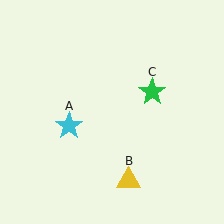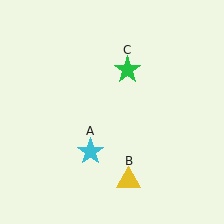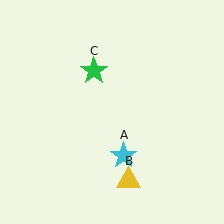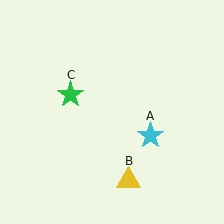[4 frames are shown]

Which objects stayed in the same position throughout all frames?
Yellow triangle (object B) remained stationary.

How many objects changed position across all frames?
2 objects changed position: cyan star (object A), green star (object C).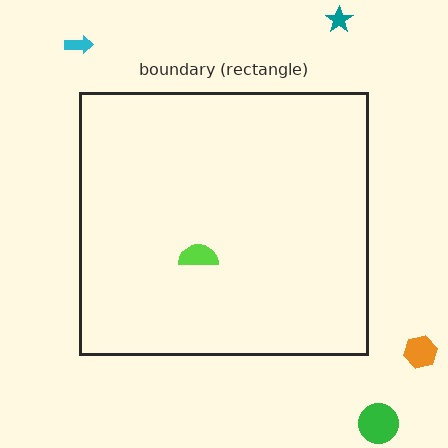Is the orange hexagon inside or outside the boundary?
Outside.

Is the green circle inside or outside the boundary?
Outside.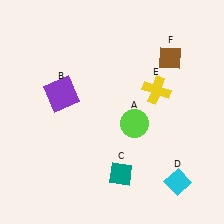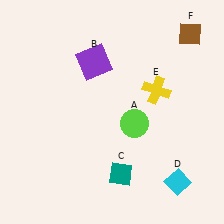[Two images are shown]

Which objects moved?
The objects that moved are: the purple square (B), the brown diamond (F).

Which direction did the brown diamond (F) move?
The brown diamond (F) moved up.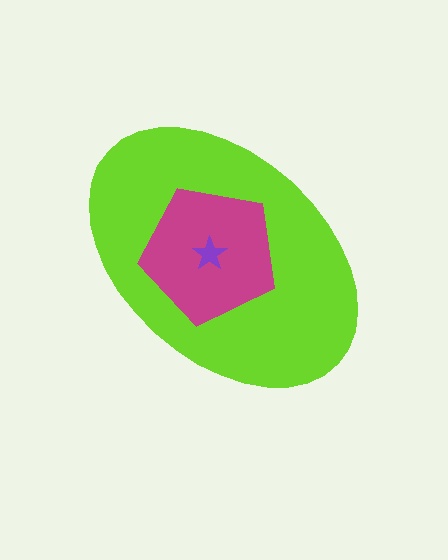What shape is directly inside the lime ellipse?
The magenta pentagon.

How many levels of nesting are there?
3.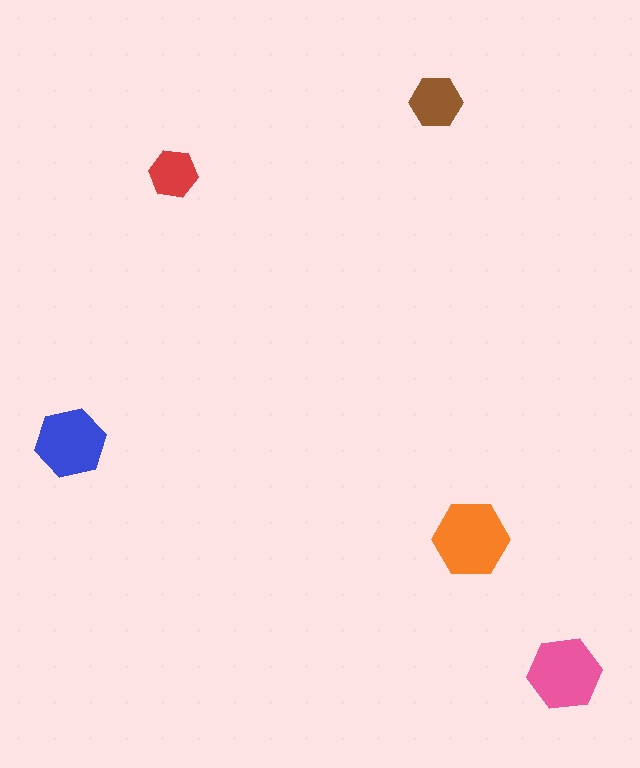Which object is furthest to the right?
The pink hexagon is rightmost.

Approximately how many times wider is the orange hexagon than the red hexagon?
About 1.5 times wider.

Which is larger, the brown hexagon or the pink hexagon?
The pink one.